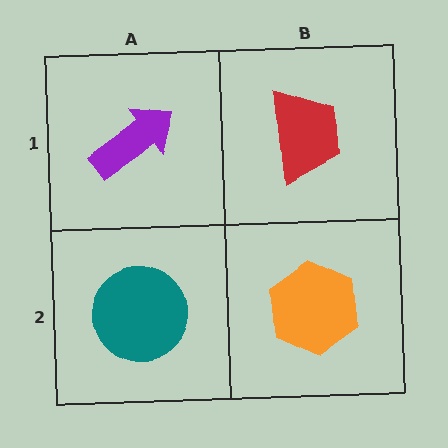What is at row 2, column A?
A teal circle.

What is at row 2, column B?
An orange hexagon.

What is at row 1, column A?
A purple arrow.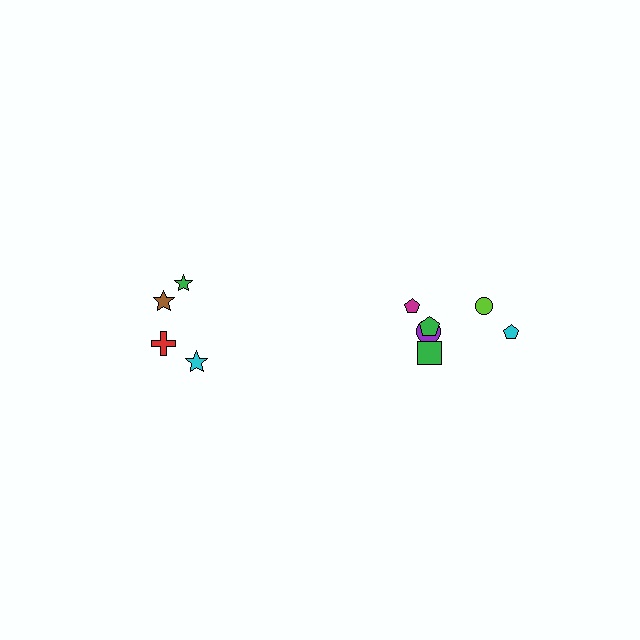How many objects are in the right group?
There are 6 objects.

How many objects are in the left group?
There are 4 objects.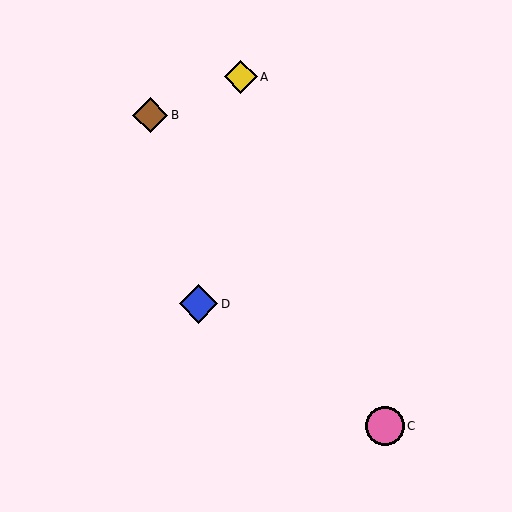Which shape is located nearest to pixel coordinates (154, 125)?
The brown diamond (labeled B) at (150, 115) is nearest to that location.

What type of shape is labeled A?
Shape A is a yellow diamond.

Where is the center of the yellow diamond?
The center of the yellow diamond is at (241, 77).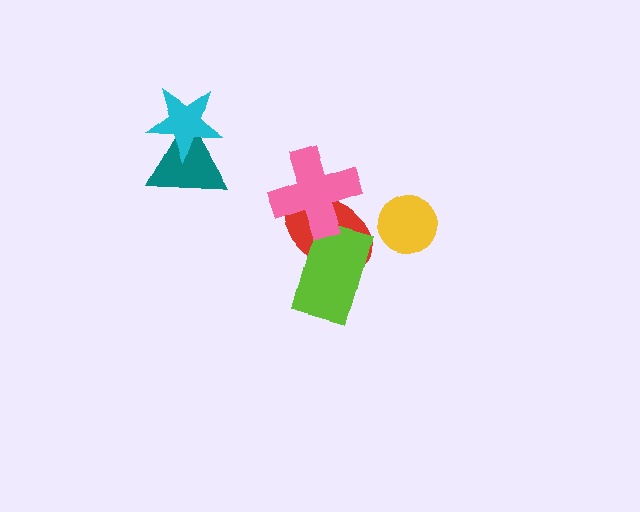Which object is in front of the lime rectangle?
The pink cross is in front of the lime rectangle.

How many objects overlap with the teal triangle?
1 object overlaps with the teal triangle.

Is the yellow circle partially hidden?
No, no other shape covers it.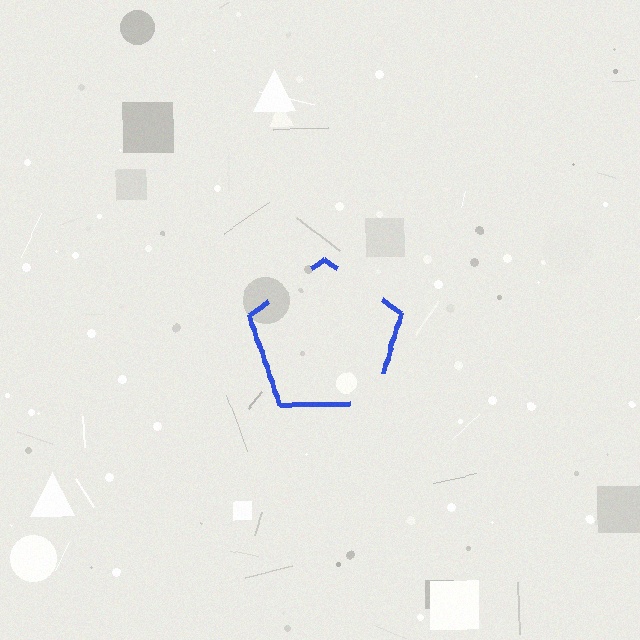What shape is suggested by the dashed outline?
The dashed outline suggests a pentagon.